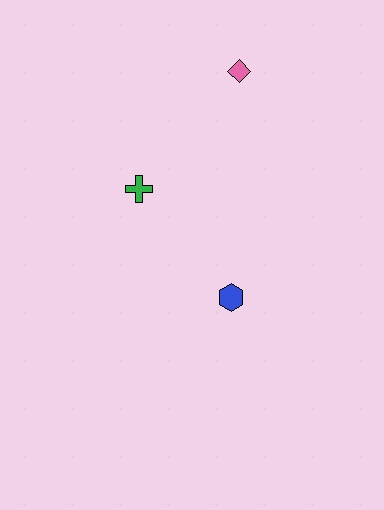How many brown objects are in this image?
There are no brown objects.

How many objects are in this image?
There are 3 objects.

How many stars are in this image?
There are no stars.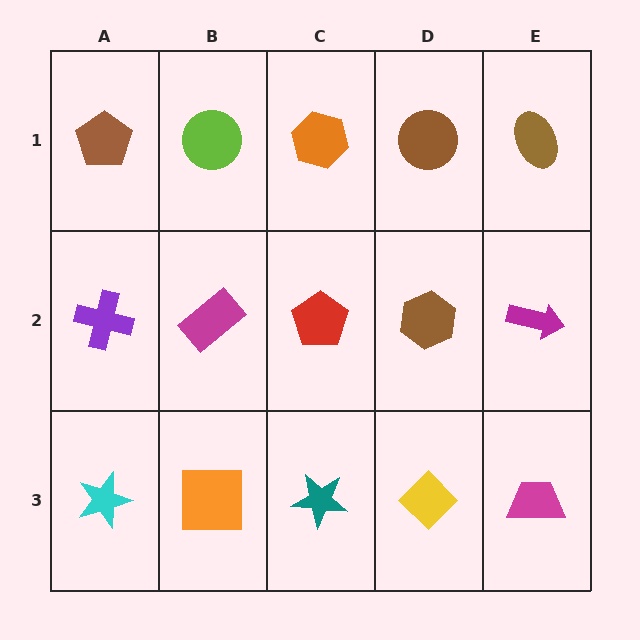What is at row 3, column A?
A cyan star.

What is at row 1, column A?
A brown pentagon.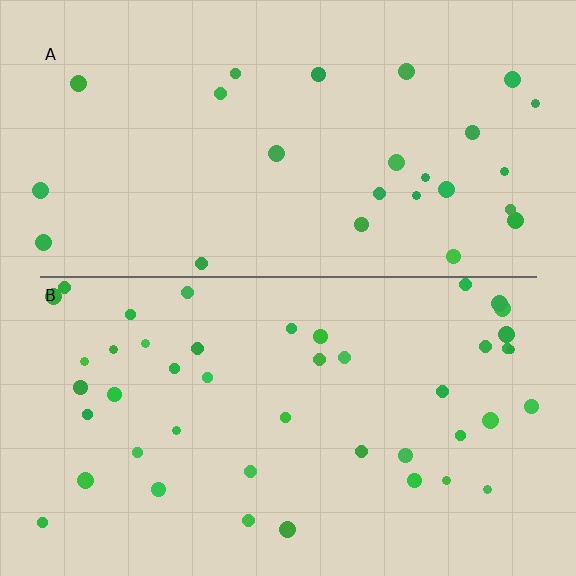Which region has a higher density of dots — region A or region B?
B (the bottom).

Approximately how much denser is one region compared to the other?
Approximately 1.7× — region B over region A.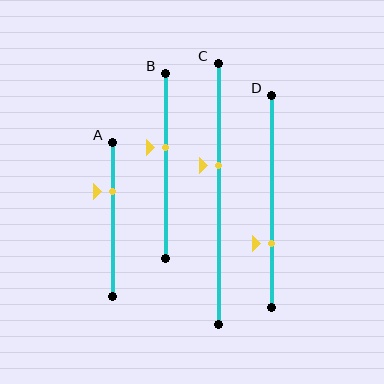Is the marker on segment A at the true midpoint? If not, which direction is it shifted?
No, the marker on segment A is shifted upward by about 18% of the segment length.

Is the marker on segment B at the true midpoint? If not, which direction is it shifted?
No, the marker on segment B is shifted upward by about 10% of the segment length.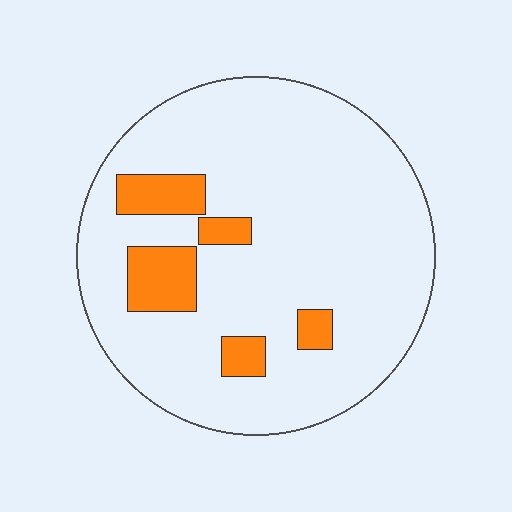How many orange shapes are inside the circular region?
5.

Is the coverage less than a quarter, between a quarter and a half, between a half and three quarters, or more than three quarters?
Less than a quarter.